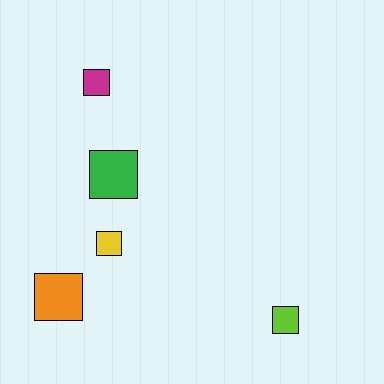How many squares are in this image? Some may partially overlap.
There are 5 squares.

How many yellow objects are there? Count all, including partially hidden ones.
There is 1 yellow object.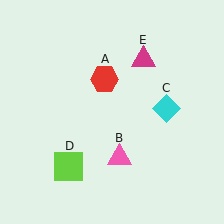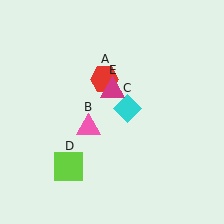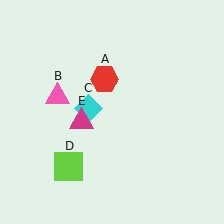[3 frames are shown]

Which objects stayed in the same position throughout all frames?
Red hexagon (object A) and lime square (object D) remained stationary.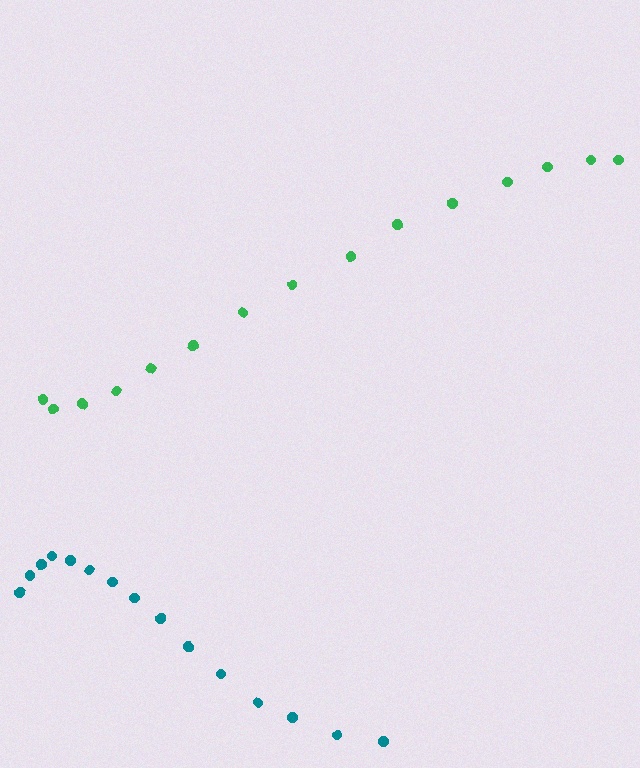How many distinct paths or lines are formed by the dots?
There are 2 distinct paths.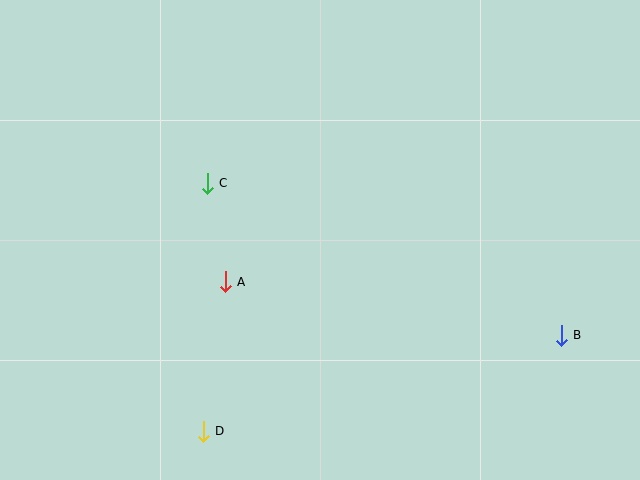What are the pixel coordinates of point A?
Point A is at (225, 282).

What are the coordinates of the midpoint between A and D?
The midpoint between A and D is at (214, 356).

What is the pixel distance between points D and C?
The distance between D and C is 248 pixels.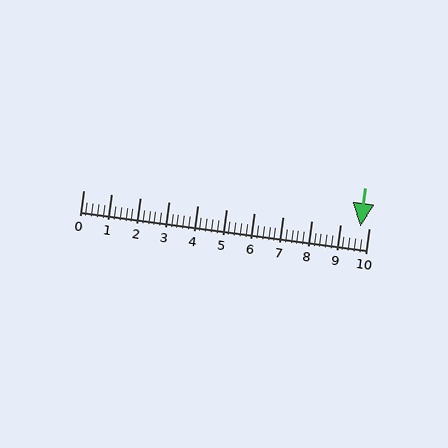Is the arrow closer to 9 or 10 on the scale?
The arrow is closer to 10.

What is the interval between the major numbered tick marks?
The major tick marks are spaced 1 units apart.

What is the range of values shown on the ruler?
The ruler shows values from 0 to 10.